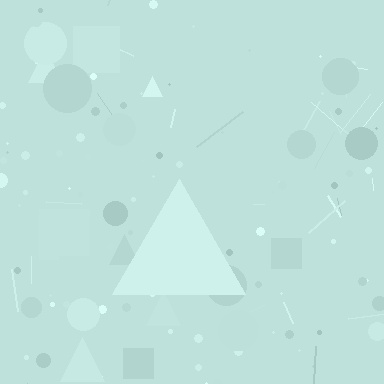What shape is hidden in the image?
A triangle is hidden in the image.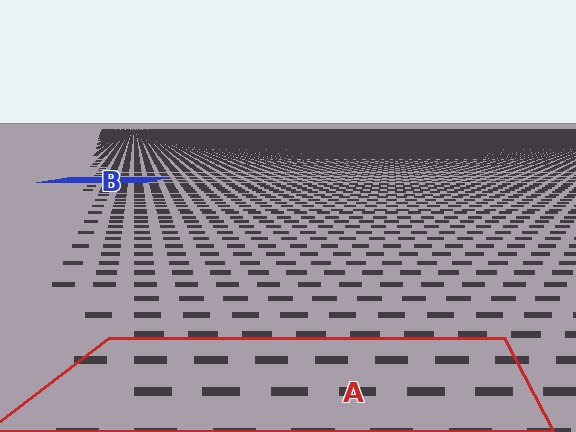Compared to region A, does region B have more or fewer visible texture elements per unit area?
Region B has more texture elements per unit area — they are packed more densely because it is farther away.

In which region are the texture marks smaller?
The texture marks are smaller in region B, because it is farther away.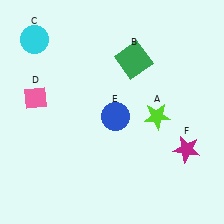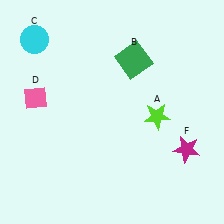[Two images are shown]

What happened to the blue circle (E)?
The blue circle (E) was removed in Image 2. It was in the bottom-right area of Image 1.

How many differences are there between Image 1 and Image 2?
There is 1 difference between the two images.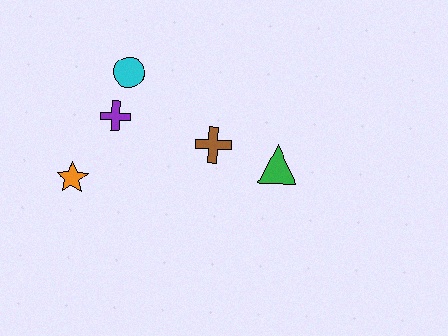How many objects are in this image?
There are 5 objects.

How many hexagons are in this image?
There are no hexagons.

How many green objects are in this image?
There is 1 green object.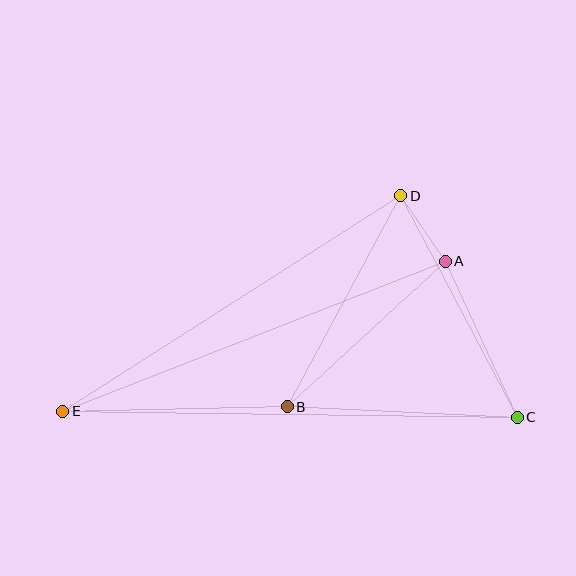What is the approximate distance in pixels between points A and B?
The distance between A and B is approximately 215 pixels.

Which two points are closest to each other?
Points A and D are closest to each other.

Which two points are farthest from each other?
Points C and E are farthest from each other.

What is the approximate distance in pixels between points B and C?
The distance between B and C is approximately 230 pixels.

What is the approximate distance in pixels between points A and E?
The distance between A and E is approximately 411 pixels.